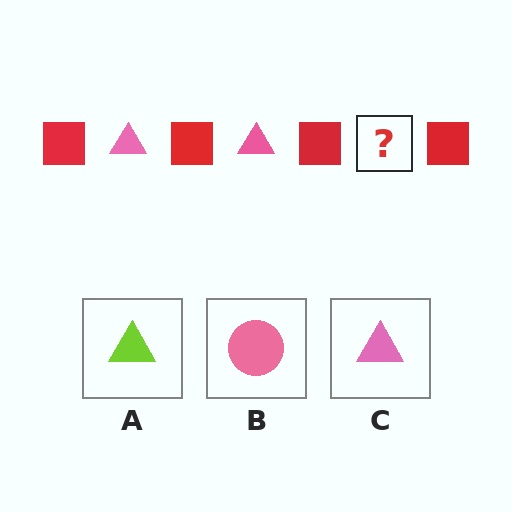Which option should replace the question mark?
Option C.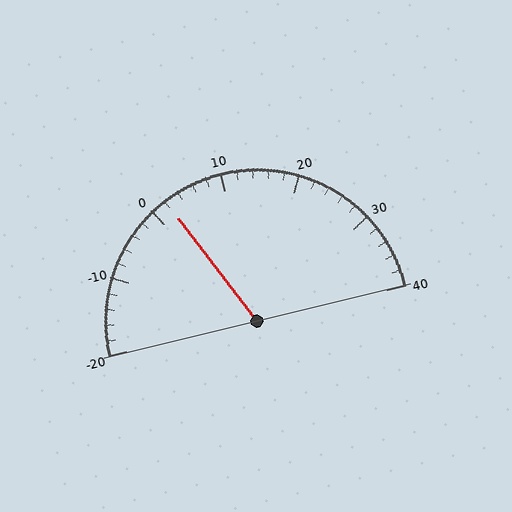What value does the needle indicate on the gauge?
The needle indicates approximately 2.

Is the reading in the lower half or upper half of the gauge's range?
The reading is in the lower half of the range (-20 to 40).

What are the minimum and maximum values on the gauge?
The gauge ranges from -20 to 40.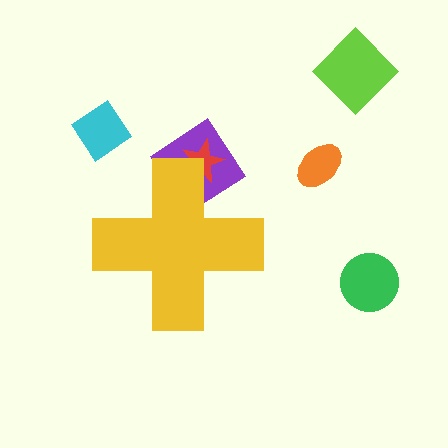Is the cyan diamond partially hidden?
No, the cyan diamond is fully visible.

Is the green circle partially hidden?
No, the green circle is fully visible.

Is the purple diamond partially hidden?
Yes, the purple diamond is partially hidden behind the yellow cross.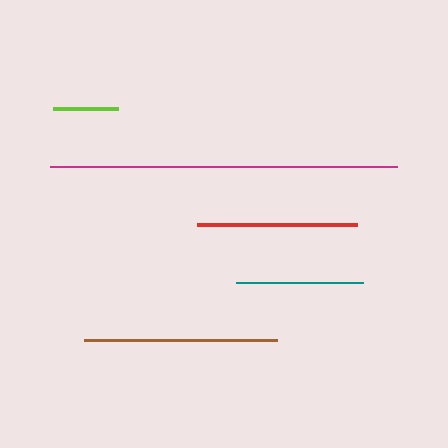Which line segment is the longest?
The magenta line is the longest at approximately 348 pixels.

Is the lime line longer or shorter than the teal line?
The teal line is longer than the lime line.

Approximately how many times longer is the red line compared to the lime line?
The red line is approximately 2.5 times the length of the lime line.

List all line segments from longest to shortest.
From longest to shortest: magenta, brown, red, teal, lime.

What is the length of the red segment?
The red segment is approximately 160 pixels long.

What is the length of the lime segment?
The lime segment is approximately 65 pixels long.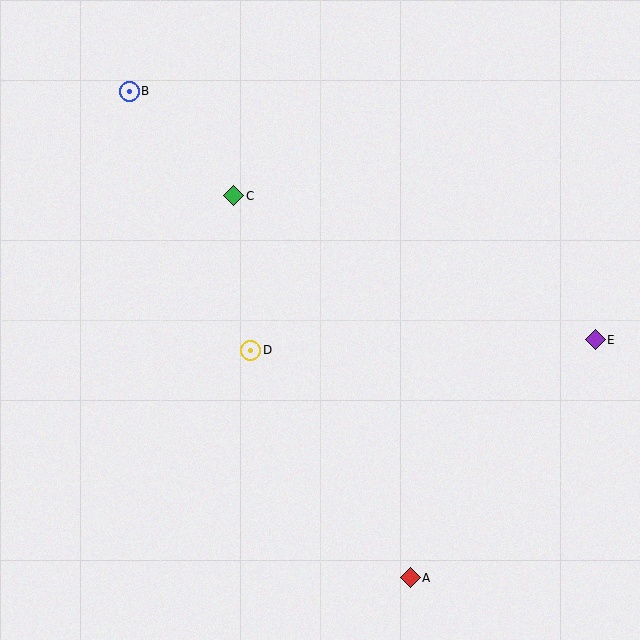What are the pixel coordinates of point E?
Point E is at (595, 340).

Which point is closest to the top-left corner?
Point B is closest to the top-left corner.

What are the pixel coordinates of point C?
Point C is at (234, 196).